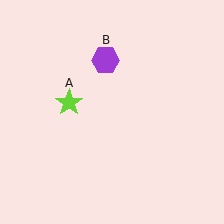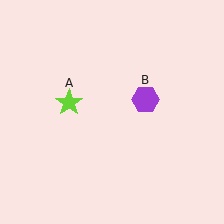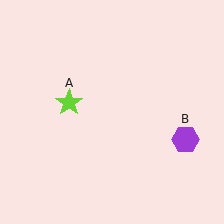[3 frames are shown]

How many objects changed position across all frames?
1 object changed position: purple hexagon (object B).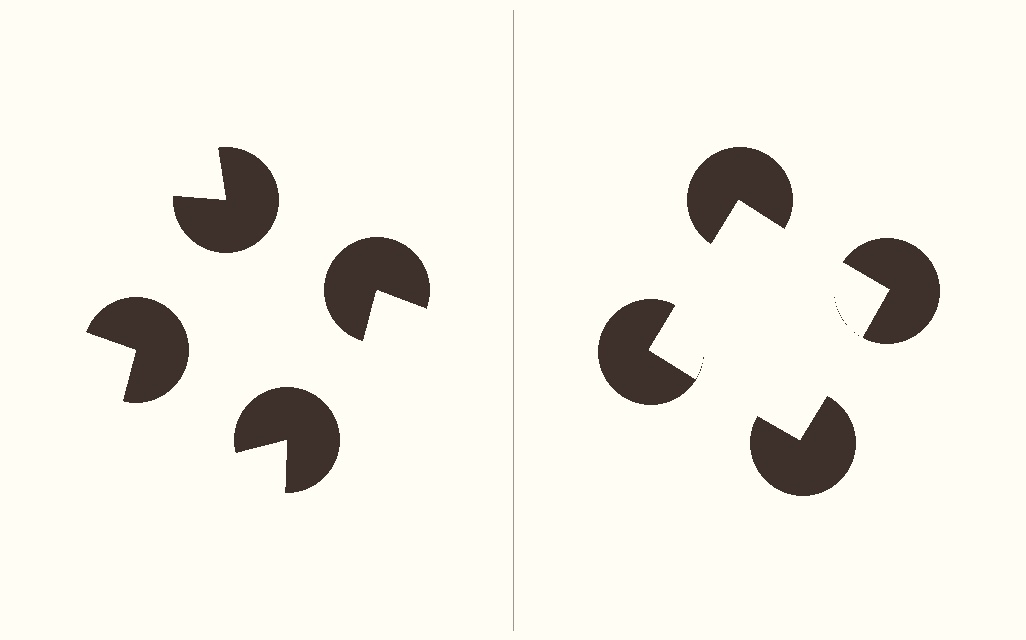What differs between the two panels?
The pac-man discs are positioned identically on both sides; only the wedge orientations differ. On the right they align to a square; on the left they are misaligned.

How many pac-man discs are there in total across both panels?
8 — 4 on each side.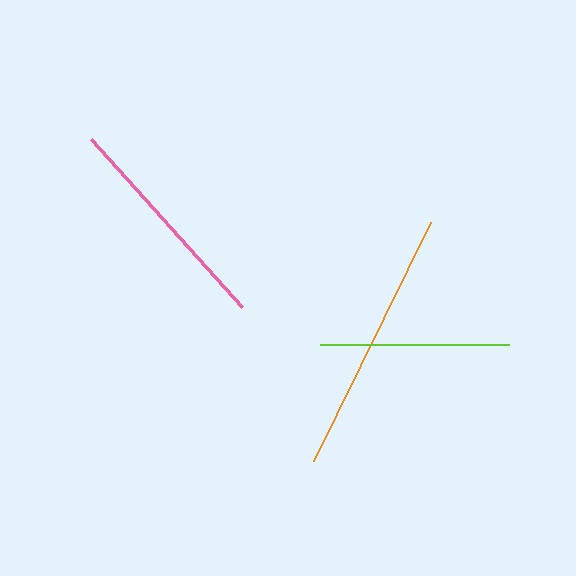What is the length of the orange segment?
The orange segment is approximately 266 pixels long.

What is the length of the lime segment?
The lime segment is approximately 189 pixels long.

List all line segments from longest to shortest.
From longest to shortest: orange, pink, lime.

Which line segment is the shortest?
The lime line is the shortest at approximately 189 pixels.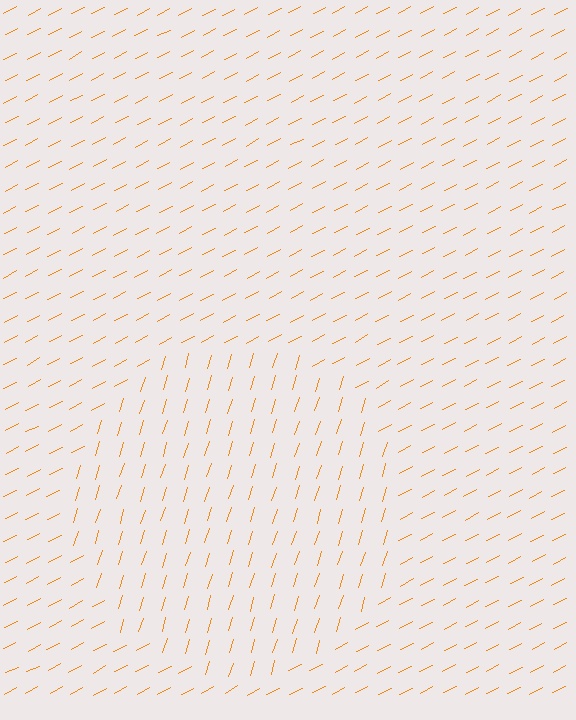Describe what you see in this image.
The image is filled with small orange line segments. A circle region in the image has lines oriented differently from the surrounding lines, creating a visible texture boundary.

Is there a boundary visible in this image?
Yes, there is a texture boundary formed by a change in line orientation.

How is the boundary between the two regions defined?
The boundary is defined purely by a change in line orientation (approximately 45 degrees difference). All lines are the same color and thickness.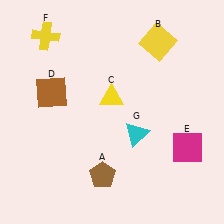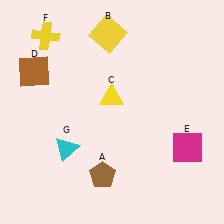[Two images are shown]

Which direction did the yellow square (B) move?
The yellow square (B) moved left.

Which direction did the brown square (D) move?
The brown square (D) moved up.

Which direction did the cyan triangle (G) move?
The cyan triangle (G) moved left.